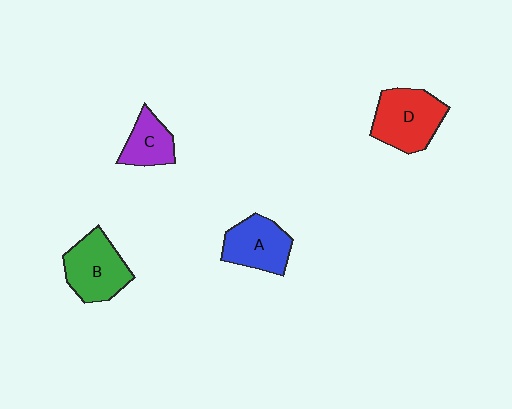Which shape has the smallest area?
Shape C (purple).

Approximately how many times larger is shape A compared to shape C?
Approximately 1.4 times.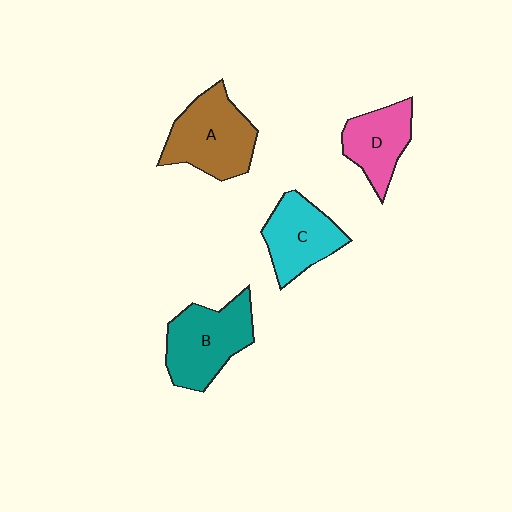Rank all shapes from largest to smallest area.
From largest to smallest: A (brown), B (teal), C (cyan), D (pink).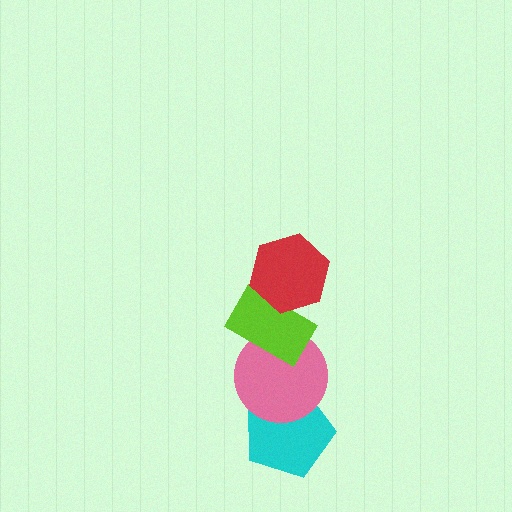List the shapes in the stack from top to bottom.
From top to bottom: the red hexagon, the lime rectangle, the pink circle, the cyan pentagon.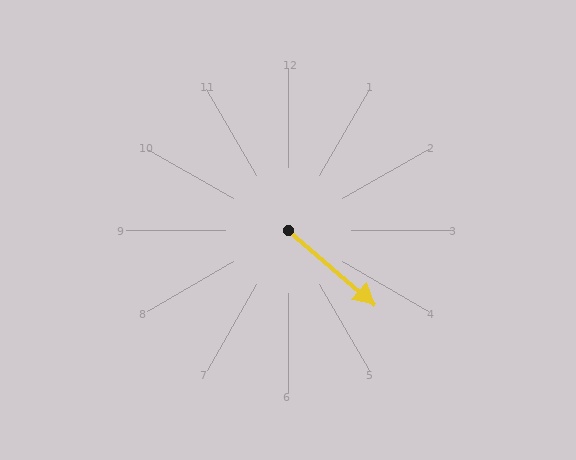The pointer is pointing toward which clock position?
Roughly 4 o'clock.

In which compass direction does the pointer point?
Southeast.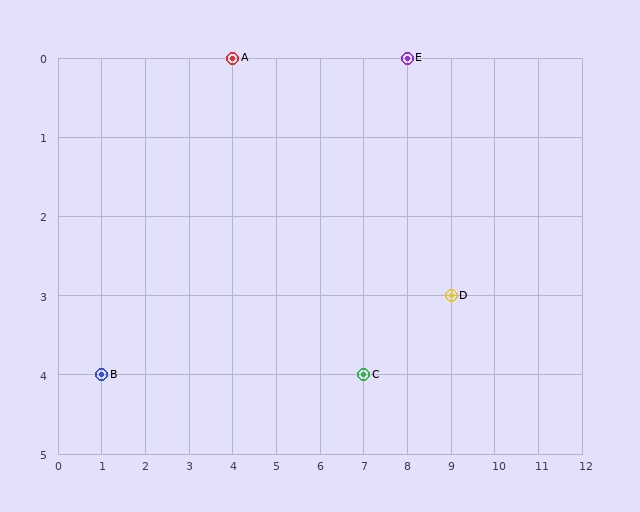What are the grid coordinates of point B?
Point B is at grid coordinates (1, 4).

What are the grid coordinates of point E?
Point E is at grid coordinates (8, 0).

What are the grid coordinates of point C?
Point C is at grid coordinates (7, 4).